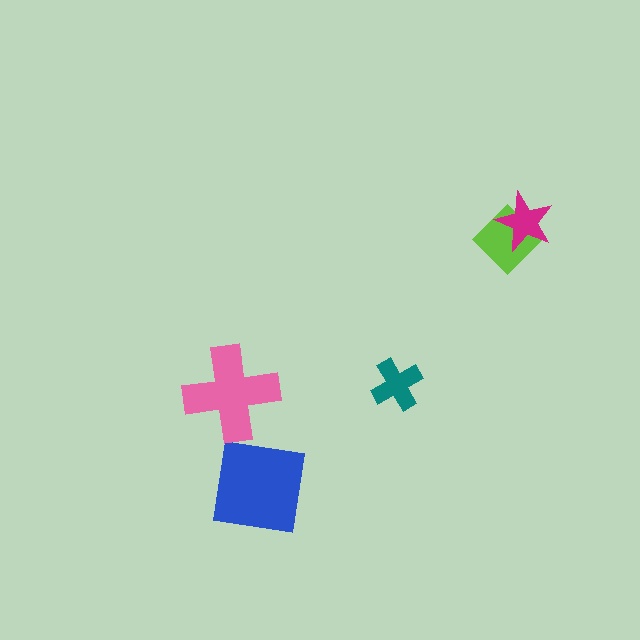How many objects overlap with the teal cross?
0 objects overlap with the teal cross.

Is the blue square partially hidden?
No, no other shape covers it.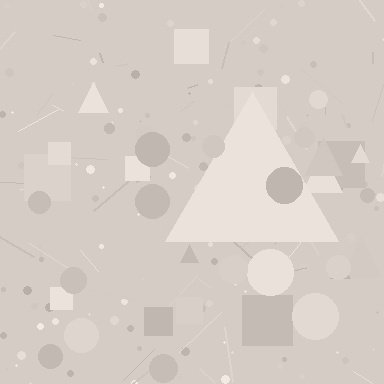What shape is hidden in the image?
A triangle is hidden in the image.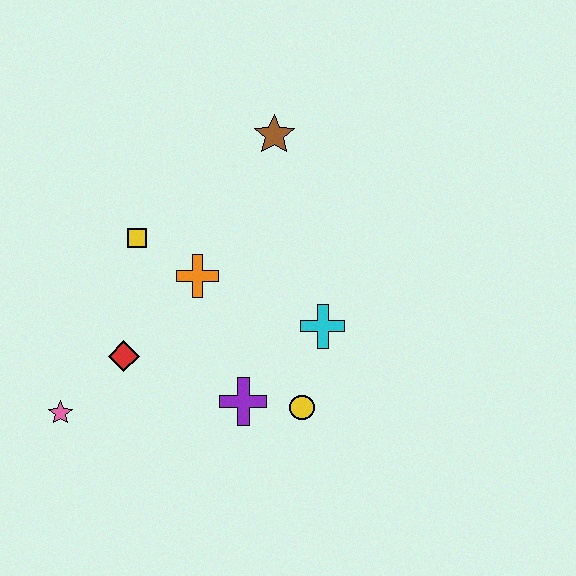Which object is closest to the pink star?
The red diamond is closest to the pink star.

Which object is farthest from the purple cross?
The brown star is farthest from the purple cross.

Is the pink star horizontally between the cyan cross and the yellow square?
No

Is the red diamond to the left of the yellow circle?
Yes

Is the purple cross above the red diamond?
No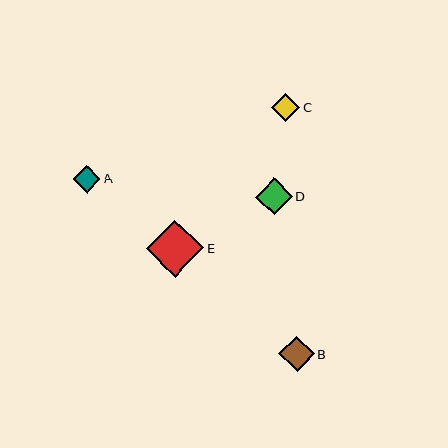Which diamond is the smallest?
Diamond A is the smallest with a size of approximately 27 pixels.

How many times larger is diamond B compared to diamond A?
Diamond B is approximately 1.3 times the size of diamond A.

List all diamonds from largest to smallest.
From largest to smallest: E, D, B, C, A.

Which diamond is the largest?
Diamond E is the largest with a size of approximately 57 pixels.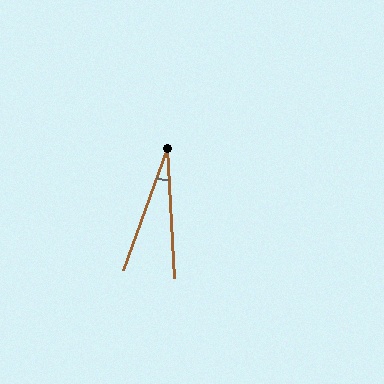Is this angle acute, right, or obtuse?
It is acute.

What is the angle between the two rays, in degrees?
Approximately 23 degrees.